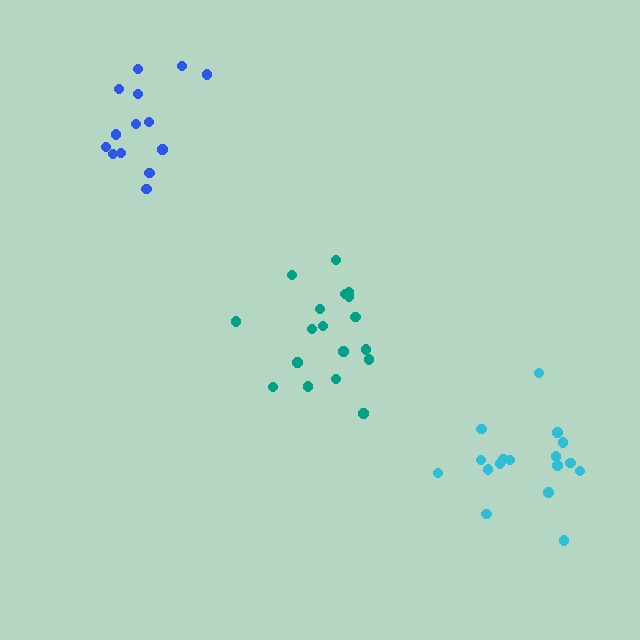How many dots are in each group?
Group 1: 18 dots, Group 2: 14 dots, Group 3: 17 dots (49 total).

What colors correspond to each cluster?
The clusters are colored: teal, blue, cyan.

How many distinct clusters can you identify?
There are 3 distinct clusters.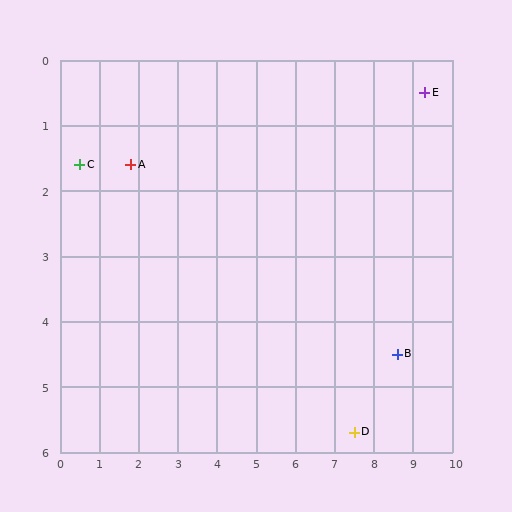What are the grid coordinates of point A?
Point A is at approximately (1.8, 1.6).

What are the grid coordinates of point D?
Point D is at approximately (7.5, 5.7).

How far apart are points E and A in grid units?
Points E and A are about 7.6 grid units apart.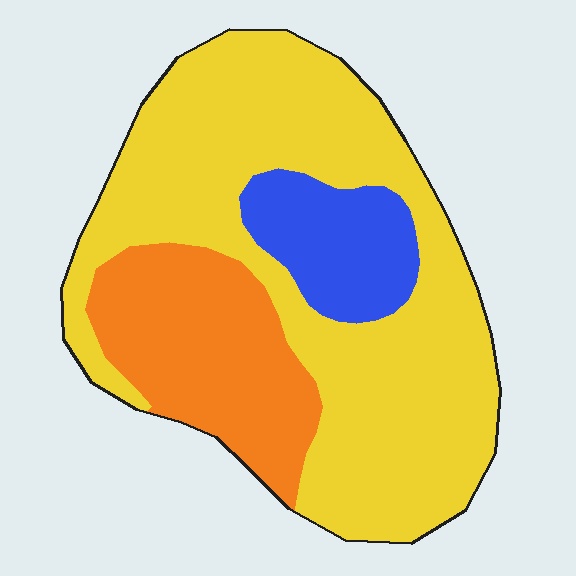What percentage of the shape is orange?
Orange takes up about one quarter (1/4) of the shape.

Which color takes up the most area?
Yellow, at roughly 65%.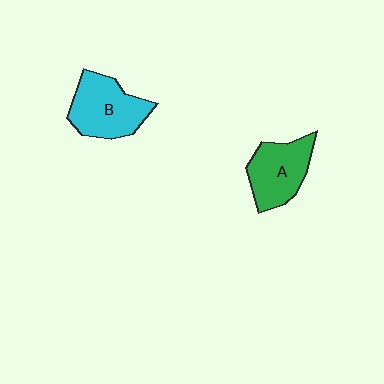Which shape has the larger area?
Shape B (cyan).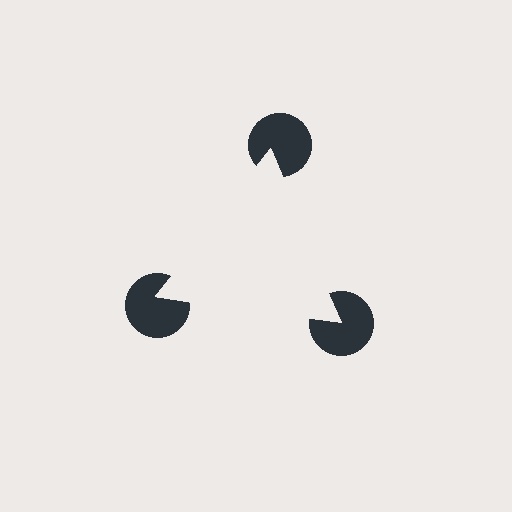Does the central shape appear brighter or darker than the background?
It typically appears slightly brighter than the background, even though no actual brightness change is drawn.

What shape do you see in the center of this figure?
An illusory triangle — its edges are inferred from the aligned wedge cuts in the pac-man discs, not physically drawn.